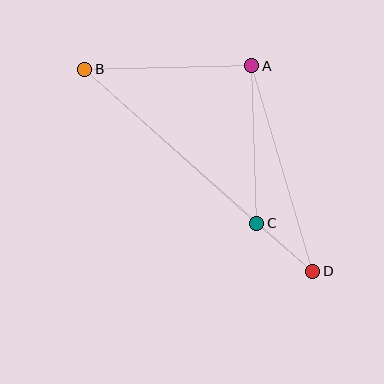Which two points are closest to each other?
Points C and D are closest to each other.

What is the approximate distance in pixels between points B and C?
The distance between B and C is approximately 231 pixels.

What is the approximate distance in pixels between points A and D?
The distance between A and D is approximately 214 pixels.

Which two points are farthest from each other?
Points B and D are farthest from each other.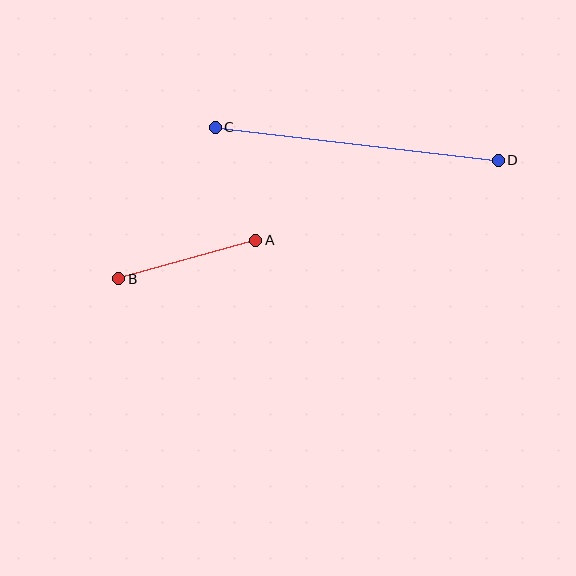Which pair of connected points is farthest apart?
Points C and D are farthest apart.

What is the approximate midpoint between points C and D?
The midpoint is at approximately (357, 144) pixels.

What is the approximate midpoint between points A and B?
The midpoint is at approximately (187, 259) pixels.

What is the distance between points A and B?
The distance is approximately 142 pixels.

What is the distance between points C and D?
The distance is approximately 285 pixels.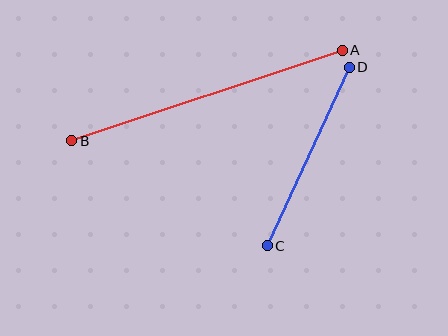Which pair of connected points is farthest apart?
Points A and B are farthest apart.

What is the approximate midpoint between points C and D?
The midpoint is at approximately (308, 156) pixels.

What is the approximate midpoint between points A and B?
The midpoint is at approximately (207, 95) pixels.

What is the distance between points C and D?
The distance is approximately 196 pixels.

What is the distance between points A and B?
The distance is approximately 285 pixels.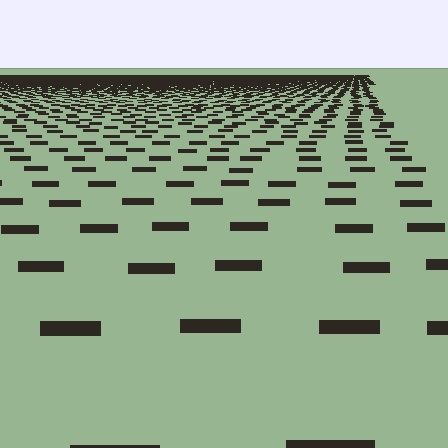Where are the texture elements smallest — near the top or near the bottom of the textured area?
Near the top.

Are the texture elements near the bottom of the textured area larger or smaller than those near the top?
Larger. Near the bottom, elements are closer to the viewer and appear at a bigger on-screen size.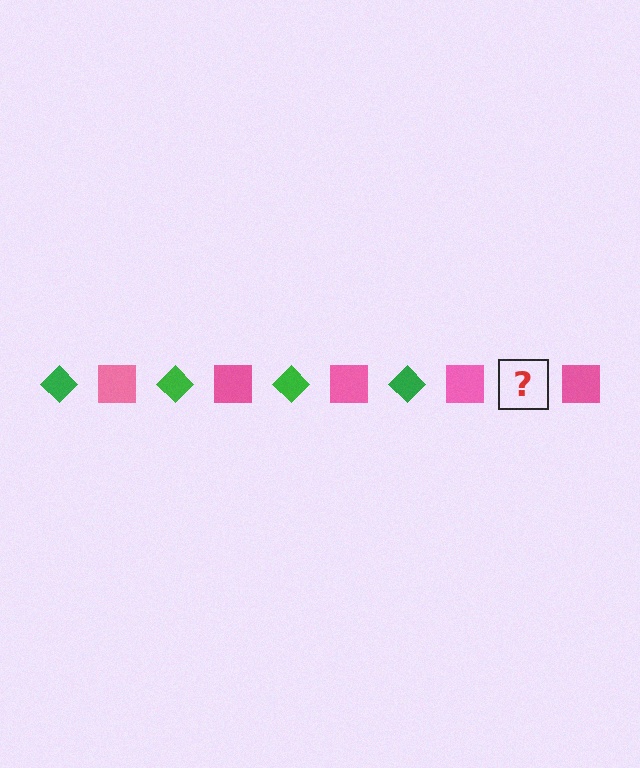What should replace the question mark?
The question mark should be replaced with a green diamond.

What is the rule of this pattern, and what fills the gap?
The rule is that the pattern alternates between green diamond and pink square. The gap should be filled with a green diamond.